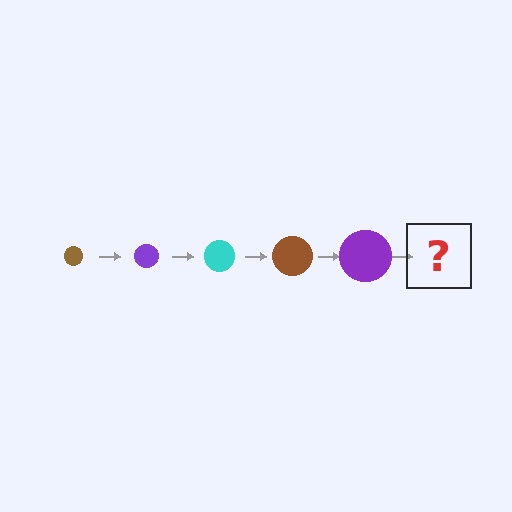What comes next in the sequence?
The next element should be a cyan circle, larger than the previous one.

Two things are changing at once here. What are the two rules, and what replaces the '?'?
The two rules are that the circle grows larger each step and the color cycles through brown, purple, and cyan. The '?' should be a cyan circle, larger than the previous one.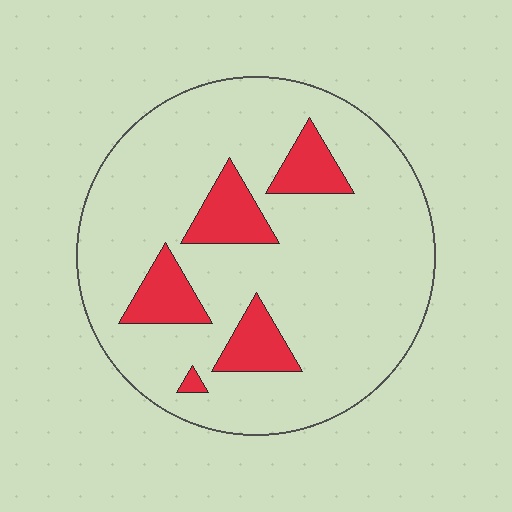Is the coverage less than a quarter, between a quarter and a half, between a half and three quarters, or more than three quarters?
Less than a quarter.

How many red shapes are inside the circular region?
5.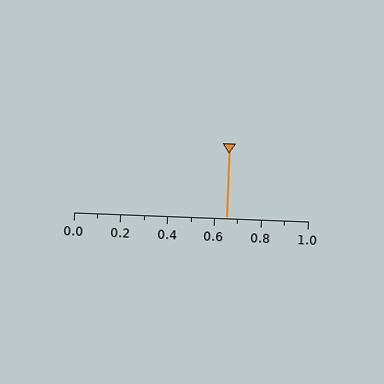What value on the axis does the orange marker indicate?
The marker indicates approximately 0.65.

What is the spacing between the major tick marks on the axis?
The major ticks are spaced 0.2 apart.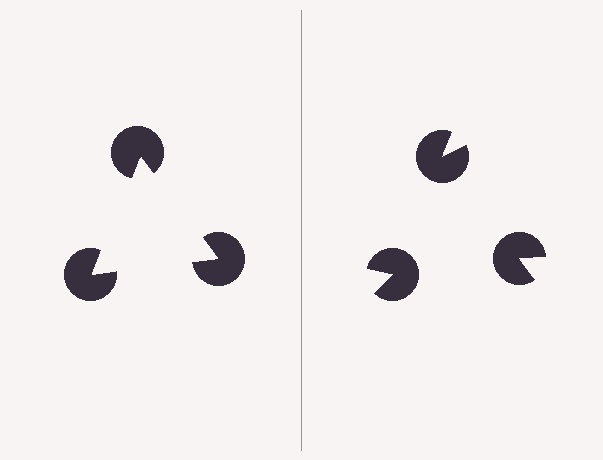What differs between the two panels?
The pac-man discs are positioned identically on both sides; only the wedge orientations differ. On the left they align to a triangle; on the right they are misaligned.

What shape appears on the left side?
An illusory triangle.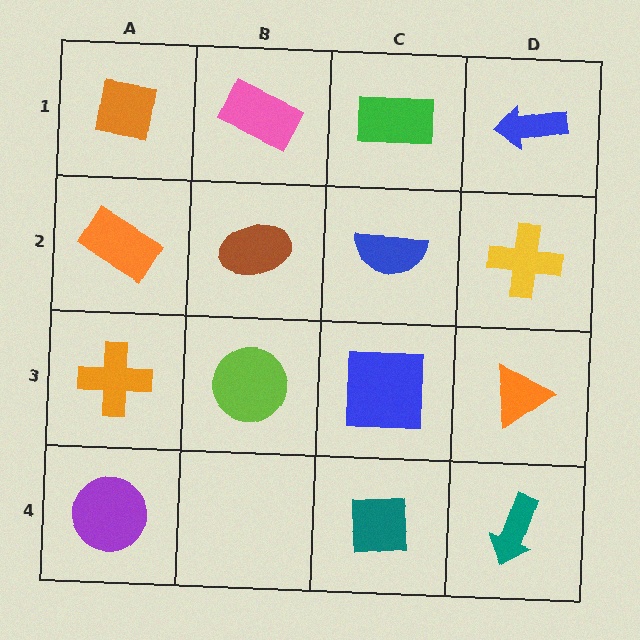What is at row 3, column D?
An orange triangle.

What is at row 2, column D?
A yellow cross.